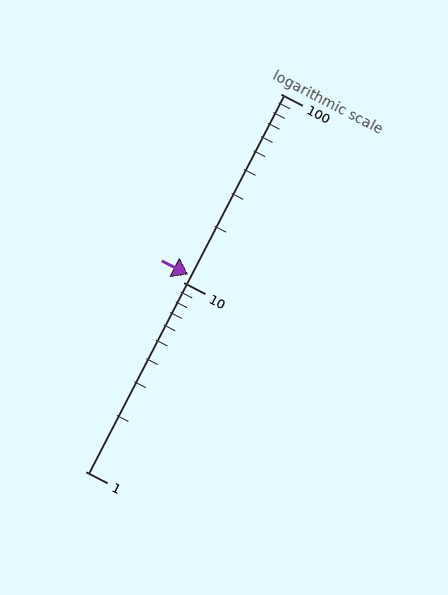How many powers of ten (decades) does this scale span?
The scale spans 2 decades, from 1 to 100.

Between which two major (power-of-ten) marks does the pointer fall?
The pointer is between 10 and 100.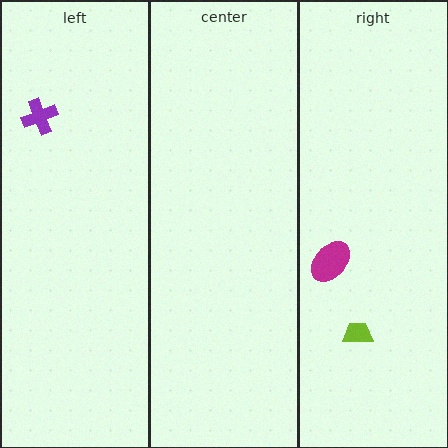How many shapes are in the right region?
2.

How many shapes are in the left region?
1.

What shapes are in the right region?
The magenta ellipse, the lime trapezoid.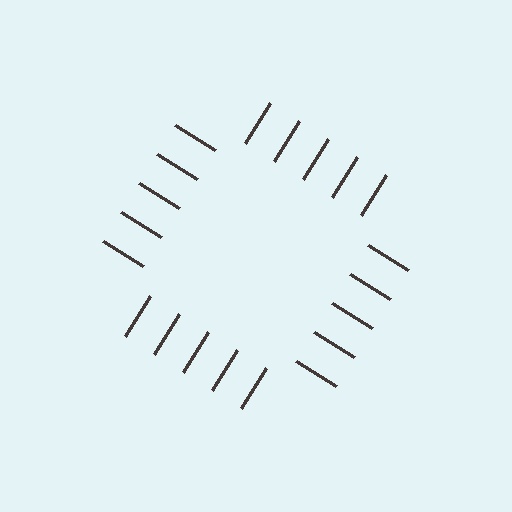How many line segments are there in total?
20 — 5 along each of the 4 edges.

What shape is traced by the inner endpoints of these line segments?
An illusory square — the line segments terminate on its edges but no continuous stroke is drawn.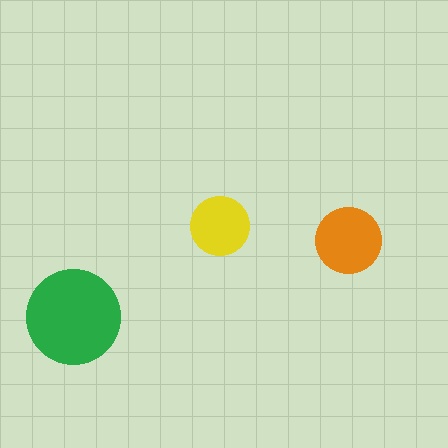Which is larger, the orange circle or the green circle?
The green one.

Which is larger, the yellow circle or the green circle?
The green one.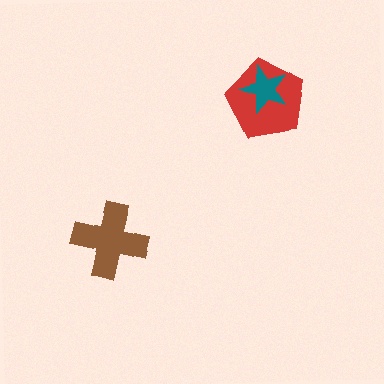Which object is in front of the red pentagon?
The teal star is in front of the red pentagon.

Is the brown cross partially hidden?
No, no other shape covers it.